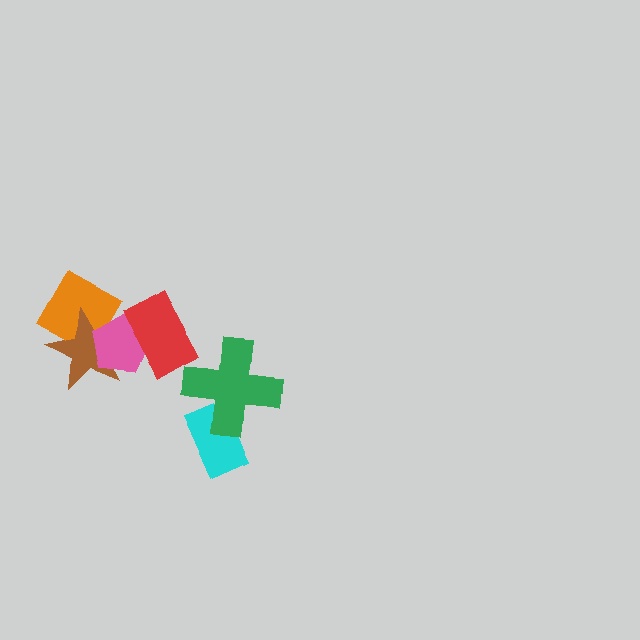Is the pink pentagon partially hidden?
Yes, it is partially covered by another shape.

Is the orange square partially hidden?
Yes, it is partially covered by another shape.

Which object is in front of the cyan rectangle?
The green cross is in front of the cyan rectangle.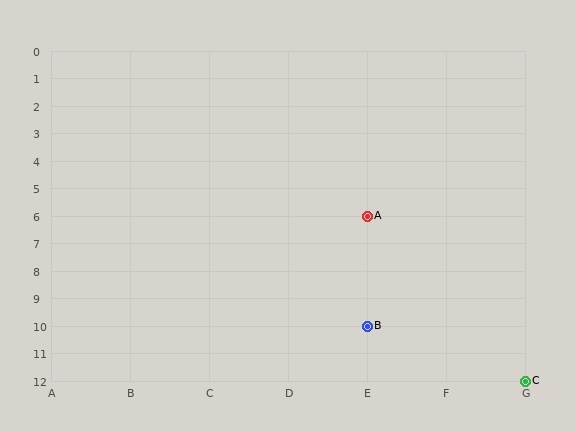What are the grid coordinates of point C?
Point C is at grid coordinates (G, 12).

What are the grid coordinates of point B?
Point B is at grid coordinates (E, 10).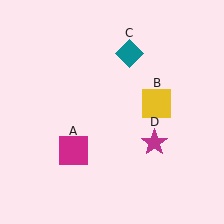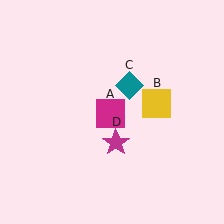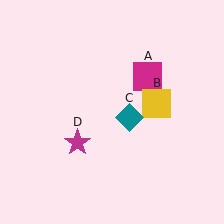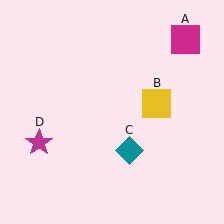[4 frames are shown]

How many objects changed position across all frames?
3 objects changed position: magenta square (object A), teal diamond (object C), magenta star (object D).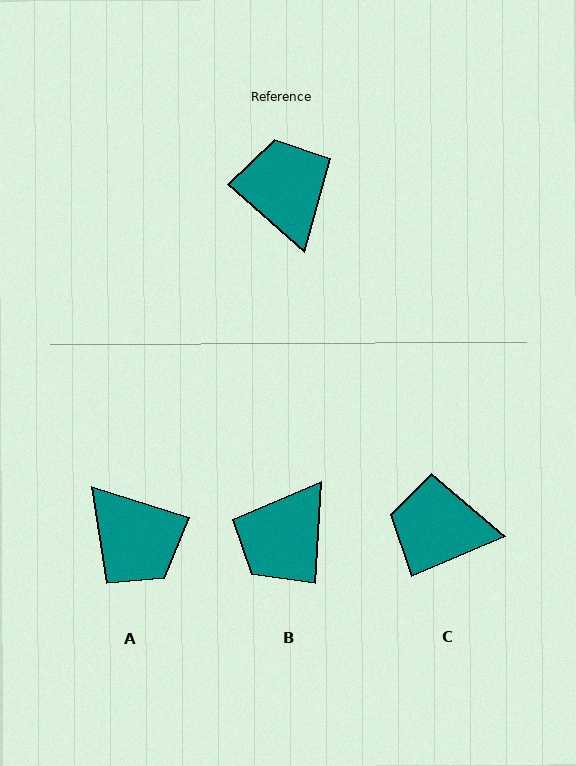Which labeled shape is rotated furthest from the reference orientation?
A, about 156 degrees away.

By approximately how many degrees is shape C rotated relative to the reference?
Approximately 64 degrees counter-clockwise.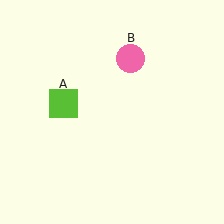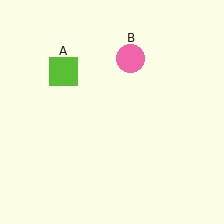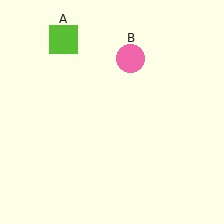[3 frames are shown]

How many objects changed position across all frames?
1 object changed position: lime square (object A).